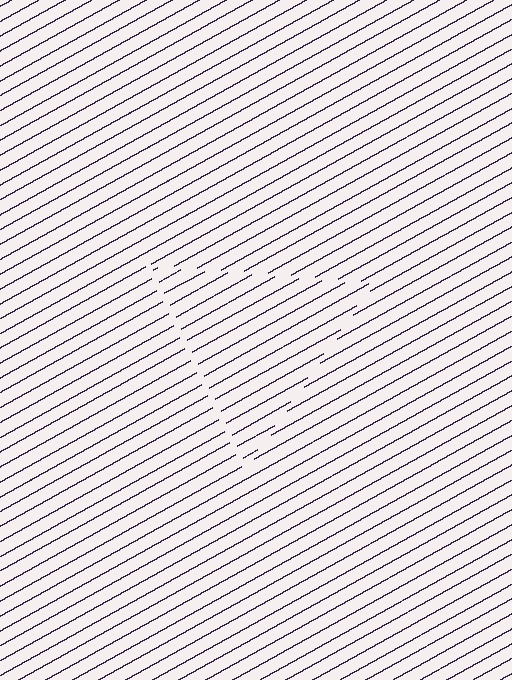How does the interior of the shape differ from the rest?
The interior of the shape contains the same grating, shifted by half a period — the contour is defined by the phase discontinuity where line-ends from the inner and outer gratings abut.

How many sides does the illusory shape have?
3 sides — the line-ends trace a triangle.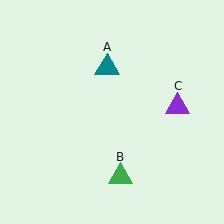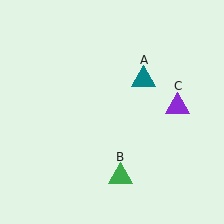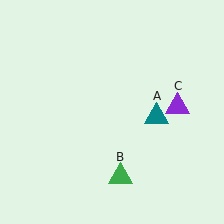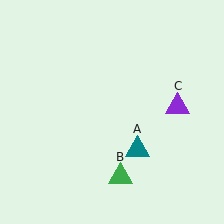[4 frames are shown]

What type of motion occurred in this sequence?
The teal triangle (object A) rotated clockwise around the center of the scene.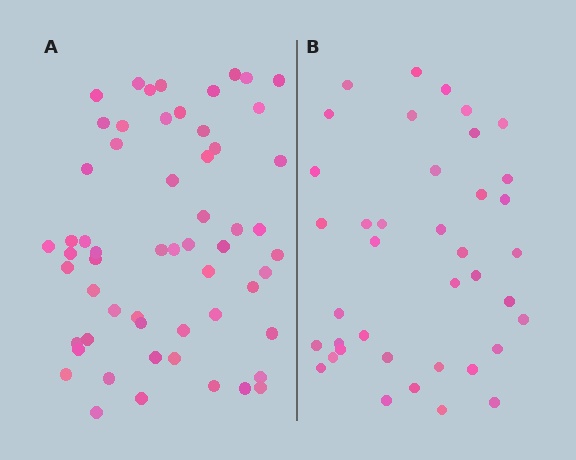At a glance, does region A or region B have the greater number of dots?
Region A (the left region) has more dots.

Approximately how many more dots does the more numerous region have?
Region A has approximately 20 more dots than region B.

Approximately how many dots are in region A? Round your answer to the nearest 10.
About 60 dots. (The exact count is 58, which rounds to 60.)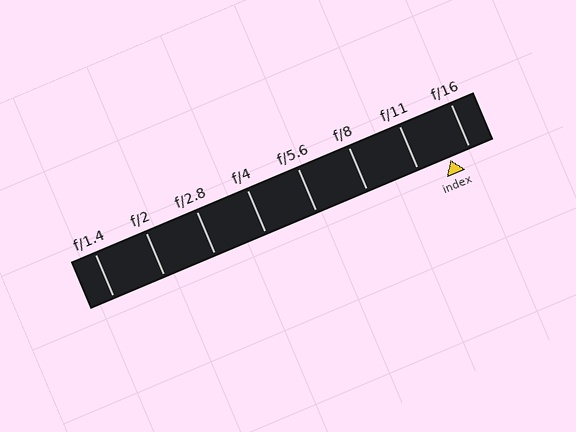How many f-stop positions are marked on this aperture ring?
There are 8 f-stop positions marked.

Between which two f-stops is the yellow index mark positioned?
The index mark is between f/11 and f/16.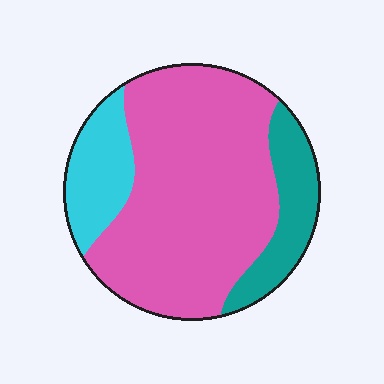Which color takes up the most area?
Pink, at roughly 70%.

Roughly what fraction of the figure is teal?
Teal takes up less than a sixth of the figure.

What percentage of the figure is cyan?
Cyan covers around 15% of the figure.